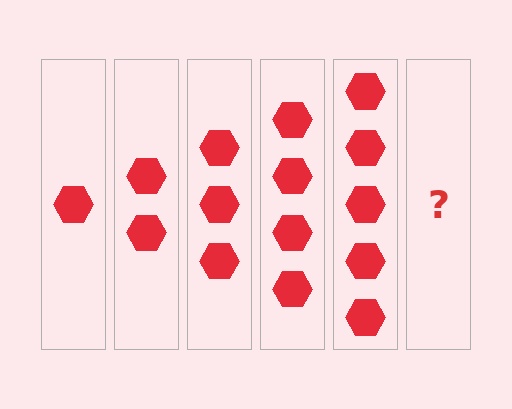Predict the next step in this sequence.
The next step is 6 hexagons.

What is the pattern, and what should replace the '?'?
The pattern is that each step adds one more hexagon. The '?' should be 6 hexagons.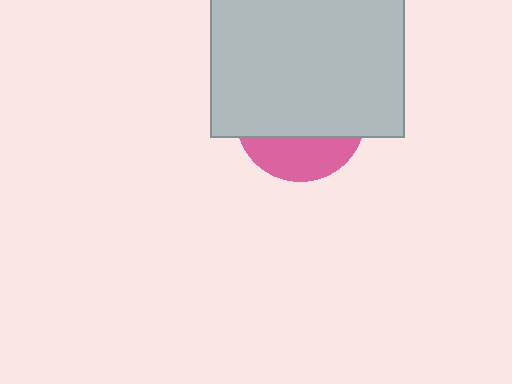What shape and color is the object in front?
The object in front is a light gray square.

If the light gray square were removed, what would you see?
You would see the complete pink circle.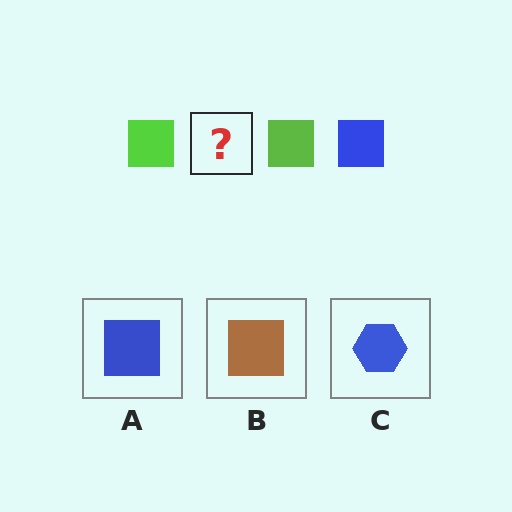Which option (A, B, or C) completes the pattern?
A.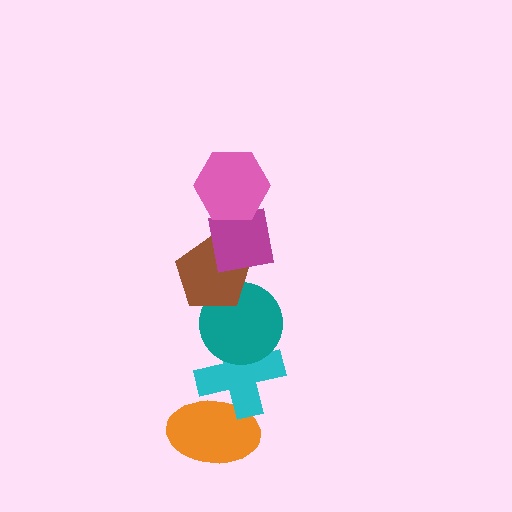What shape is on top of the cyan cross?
The teal circle is on top of the cyan cross.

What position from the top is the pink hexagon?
The pink hexagon is 1st from the top.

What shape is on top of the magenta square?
The pink hexagon is on top of the magenta square.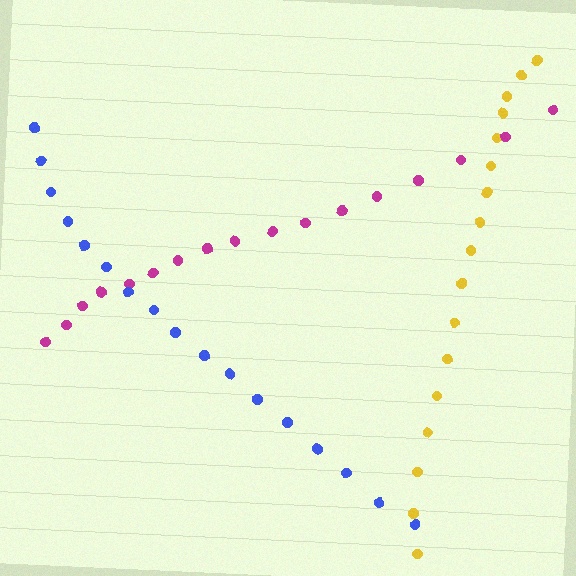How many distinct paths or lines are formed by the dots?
There are 3 distinct paths.